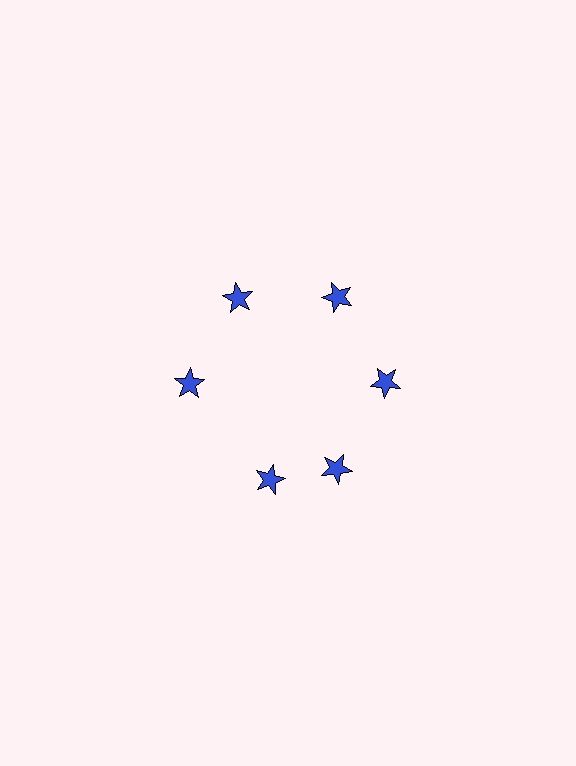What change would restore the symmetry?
The symmetry would be restored by rotating it back into even spacing with its neighbors so that all 6 stars sit at equal angles and equal distance from the center.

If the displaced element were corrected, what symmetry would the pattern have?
It would have 6-fold rotational symmetry — the pattern would map onto itself every 60 degrees.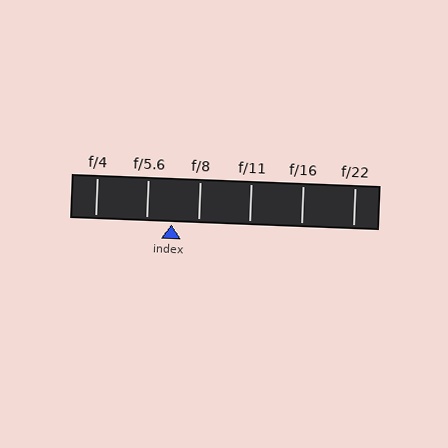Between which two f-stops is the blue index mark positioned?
The index mark is between f/5.6 and f/8.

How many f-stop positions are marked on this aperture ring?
There are 6 f-stop positions marked.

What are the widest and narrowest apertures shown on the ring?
The widest aperture shown is f/4 and the narrowest is f/22.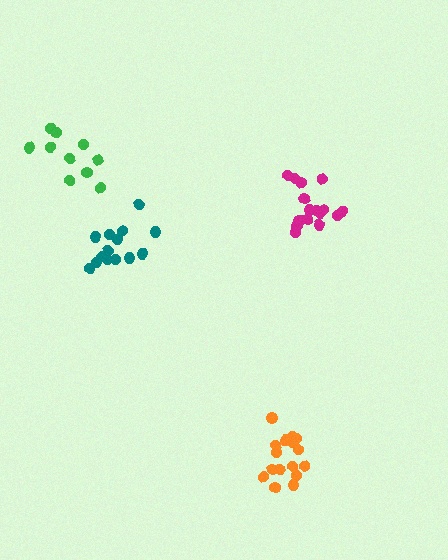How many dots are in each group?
Group 1: 10 dots, Group 2: 16 dots, Group 3: 16 dots, Group 4: 14 dots (56 total).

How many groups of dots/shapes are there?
There are 4 groups.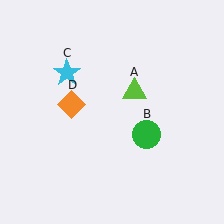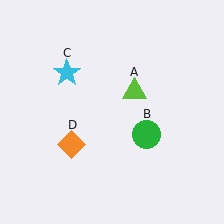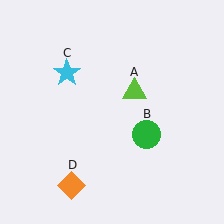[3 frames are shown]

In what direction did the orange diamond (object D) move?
The orange diamond (object D) moved down.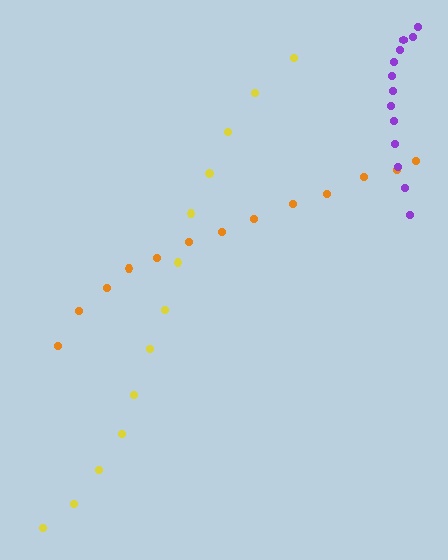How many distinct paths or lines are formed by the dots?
There are 3 distinct paths.